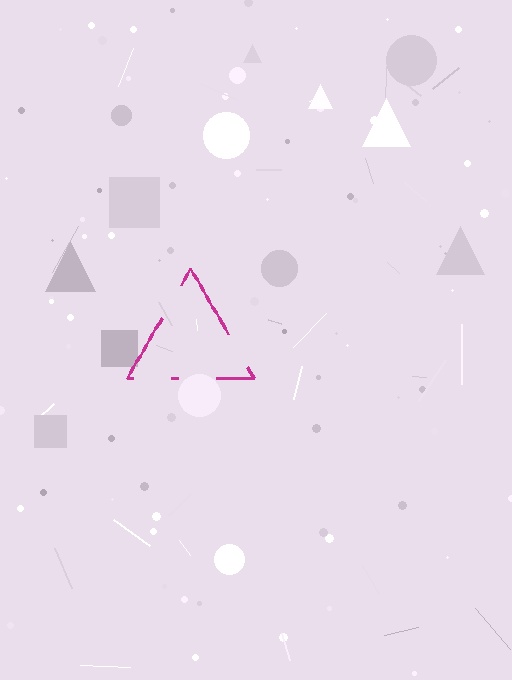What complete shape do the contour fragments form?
The contour fragments form a triangle.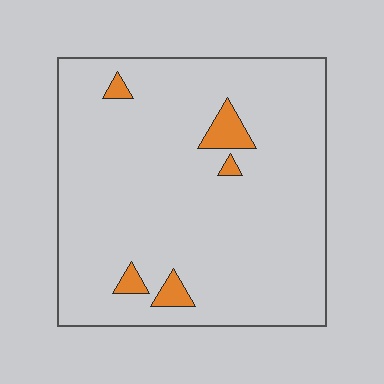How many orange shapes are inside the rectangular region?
5.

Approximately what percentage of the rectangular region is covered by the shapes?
Approximately 5%.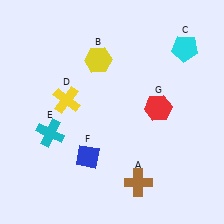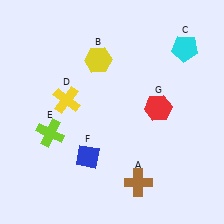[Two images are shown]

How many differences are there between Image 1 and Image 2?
There is 1 difference between the two images.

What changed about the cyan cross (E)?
In Image 1, E is cyan. In Image 2, it changed to lime.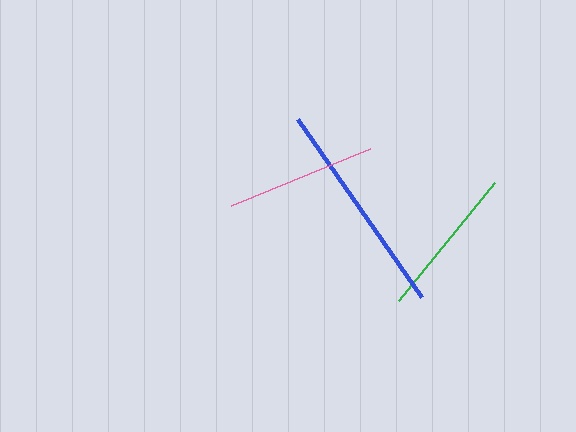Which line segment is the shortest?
The pink line is the shortest at approximately 150 pixels.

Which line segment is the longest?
The blue line is the longest at approximately 217 pixels.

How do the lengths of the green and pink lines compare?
The green and pink lines are approximately the same length.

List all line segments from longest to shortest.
From longest to shortest: blue, green, pink.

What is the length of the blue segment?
The blue segment is approximately 217 pixels long.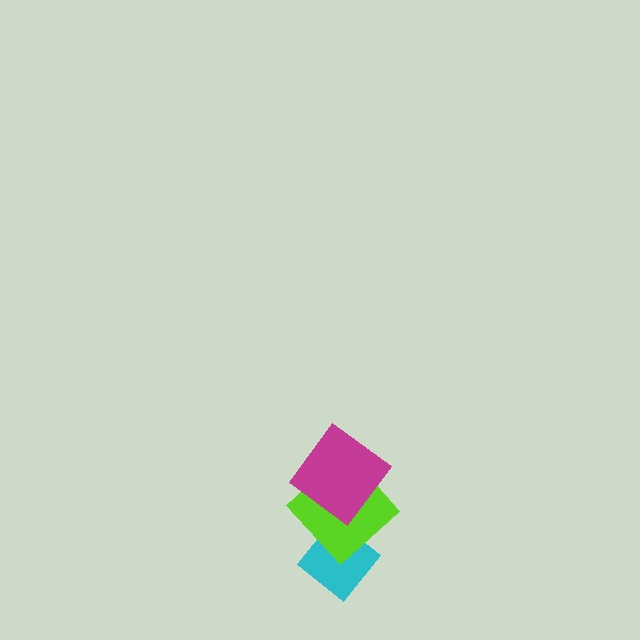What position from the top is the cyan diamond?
The cyan diamond is 3rd from the top.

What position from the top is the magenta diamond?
The magenta diamond is 1st from the top.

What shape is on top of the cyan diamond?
The lime diamond is on top of the cyan diamond.